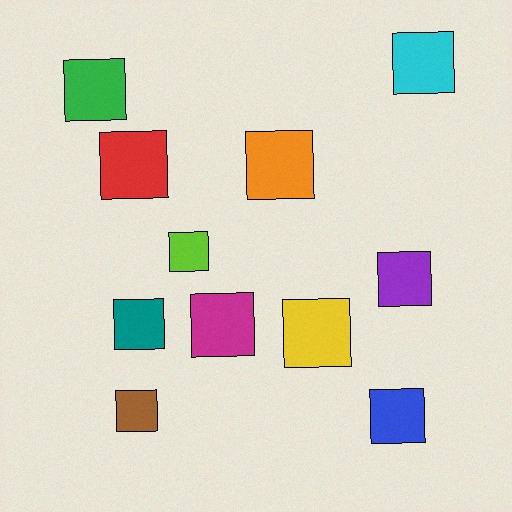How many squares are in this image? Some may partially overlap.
There are 11 squares.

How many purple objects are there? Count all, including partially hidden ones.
There is 1 purple object.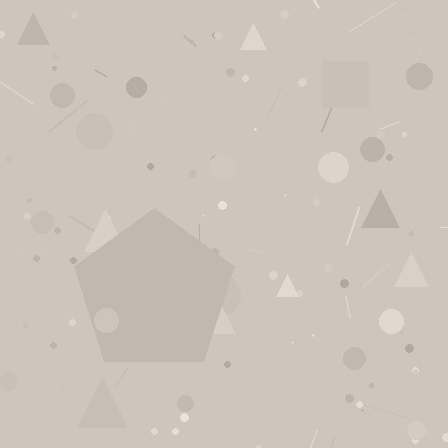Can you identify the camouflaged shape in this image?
The camouflaged shape is a pentagon.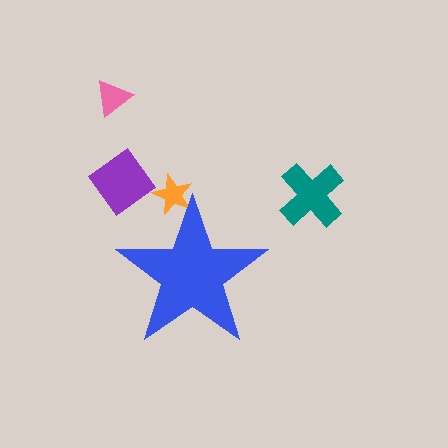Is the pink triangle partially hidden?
No, the pink triangle is fully visible.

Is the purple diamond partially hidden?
No, the purple diamond is fully visible.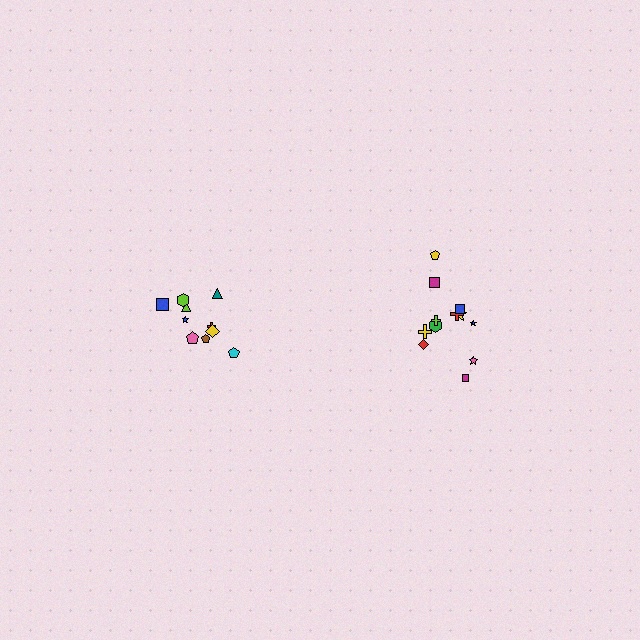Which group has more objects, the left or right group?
The right group.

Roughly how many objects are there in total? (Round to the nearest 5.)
Roughly 20 objects in total.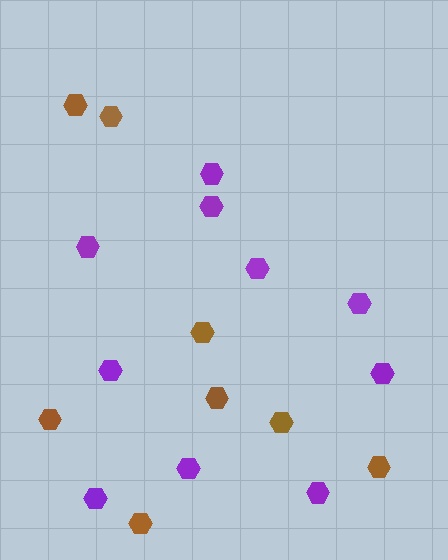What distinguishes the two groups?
There are 2 groups: one group of brown hexagons (8) and one group of purple hexagons (10).